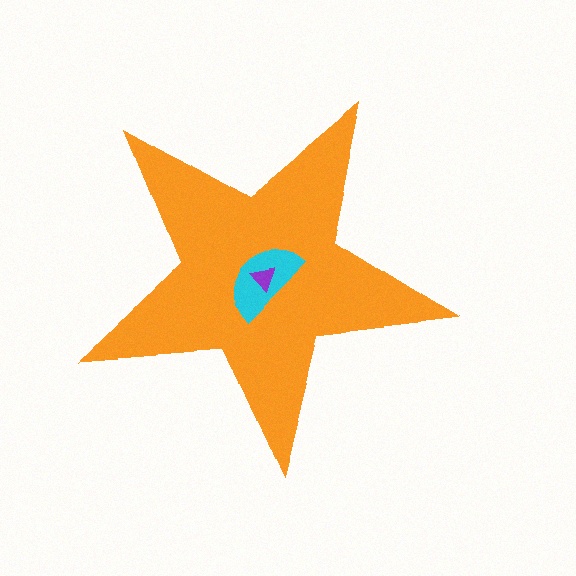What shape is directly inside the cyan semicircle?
The purple triangle.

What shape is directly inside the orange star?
The cyan semicircle.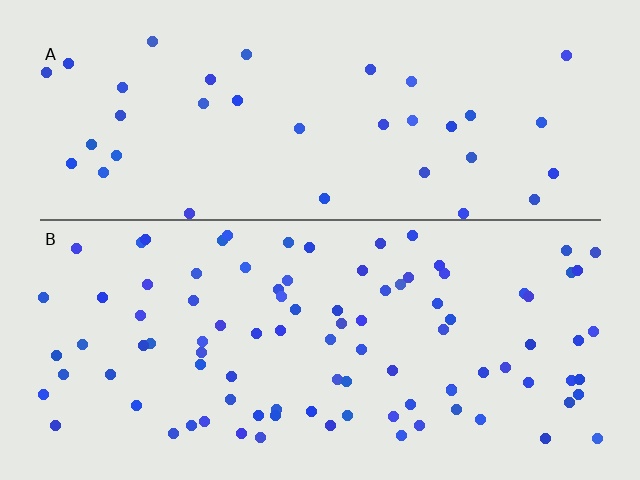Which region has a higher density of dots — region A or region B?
B (the bottom).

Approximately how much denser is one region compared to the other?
Approximately 2.6× — region B over region A.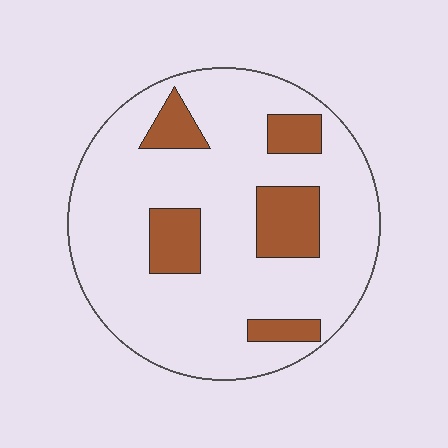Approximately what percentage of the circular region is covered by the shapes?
Approximately 20%.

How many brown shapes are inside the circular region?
5.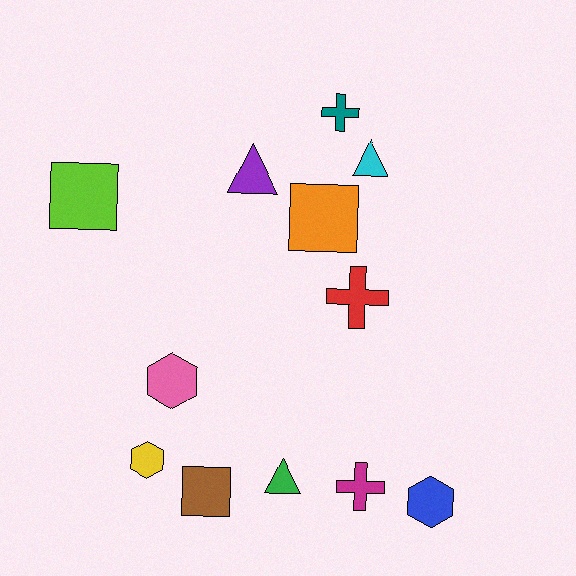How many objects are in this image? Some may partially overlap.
There are 12 objects.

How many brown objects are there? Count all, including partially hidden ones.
There is 1 brown object.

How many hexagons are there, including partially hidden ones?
There are 3 hexagons.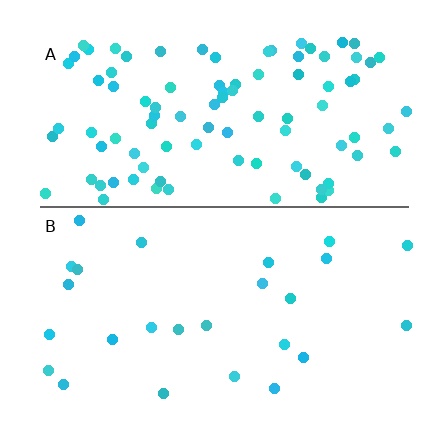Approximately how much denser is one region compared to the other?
Approximately 4.0× — region A over region B.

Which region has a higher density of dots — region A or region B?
A (the top).